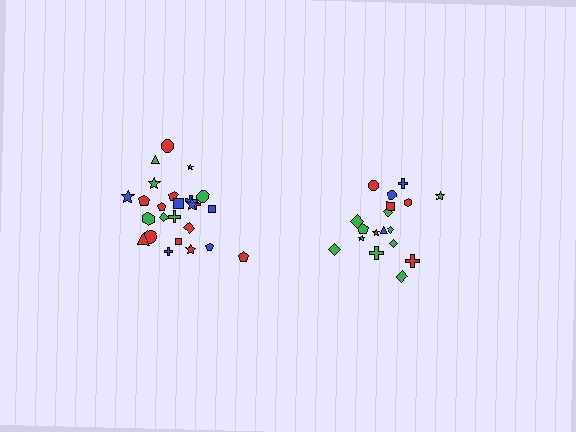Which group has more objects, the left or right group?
The left group.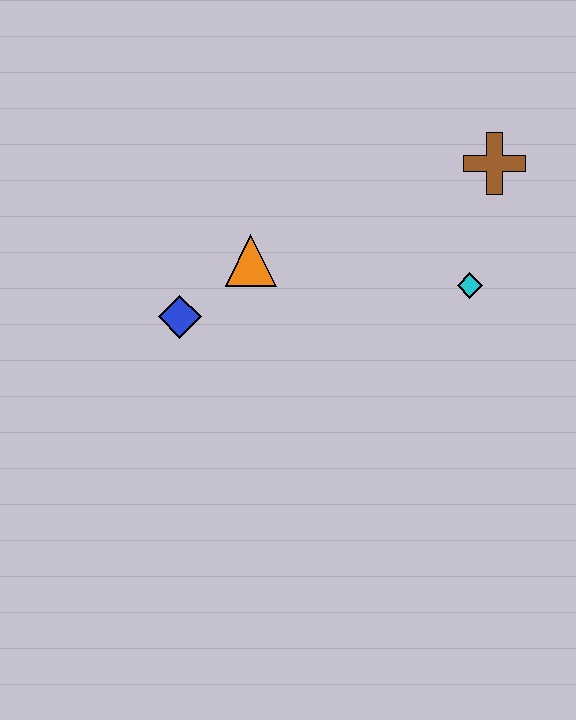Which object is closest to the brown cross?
The cyan diamond is closest to the brown cross.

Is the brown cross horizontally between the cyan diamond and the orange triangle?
No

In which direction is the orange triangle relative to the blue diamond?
The orange triangle is to the right of the blue diamond.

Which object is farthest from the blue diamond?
The brown cross is farthest from the blue diamond.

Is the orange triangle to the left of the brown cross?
Yes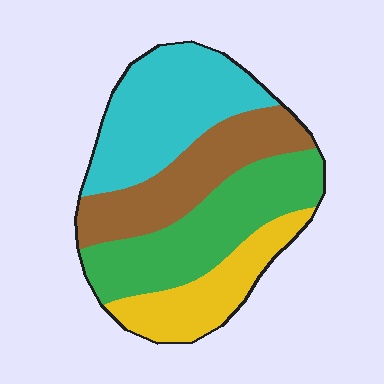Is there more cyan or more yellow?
Cyan.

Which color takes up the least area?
Yellow, at roughly 20%.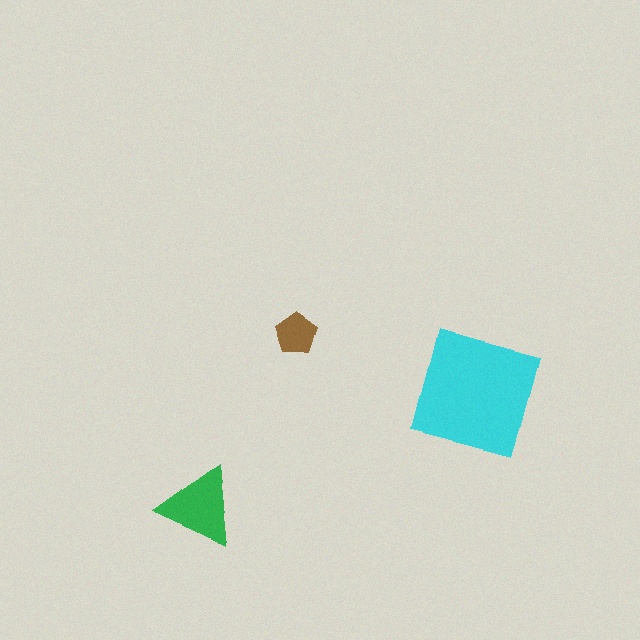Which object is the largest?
The cyan square.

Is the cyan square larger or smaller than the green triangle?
Larger.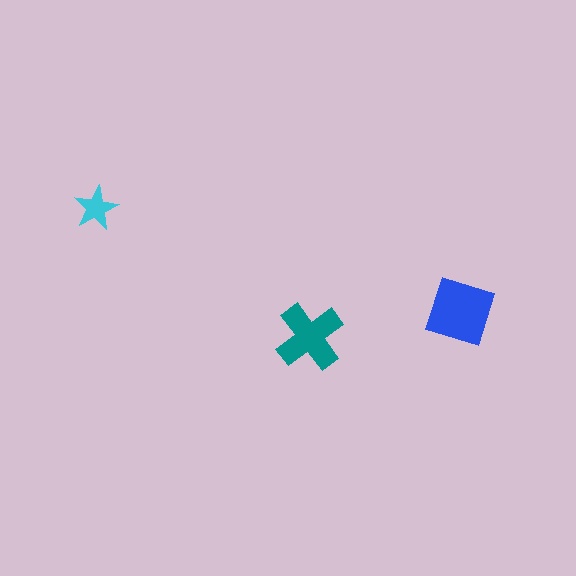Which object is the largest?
The blue square.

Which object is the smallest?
The cyan star.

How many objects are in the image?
There are 3 objects in the image.